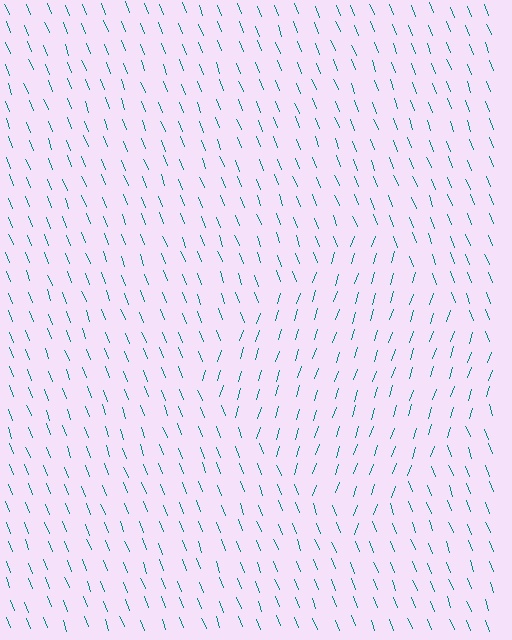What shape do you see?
I see a diamond.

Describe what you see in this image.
The image is filled with small teal line segments. A diamond region in the image has lines oriented differently from the surrounding lines, creating a visible texture boundary.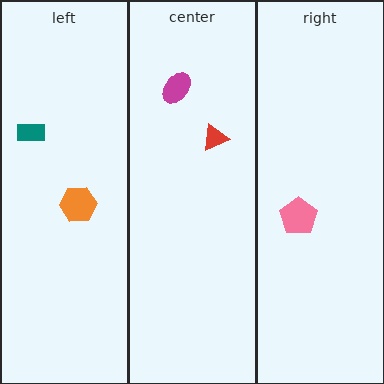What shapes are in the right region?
The pink pentagon.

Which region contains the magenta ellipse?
The center region.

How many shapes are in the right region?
1.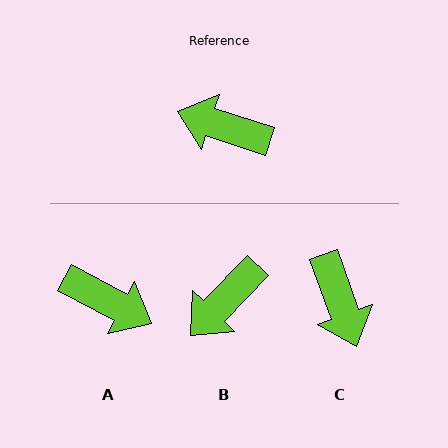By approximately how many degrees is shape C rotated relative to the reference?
Approximately 128 degrees counter-clockwise.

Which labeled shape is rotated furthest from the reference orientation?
A, about 170 degrees away.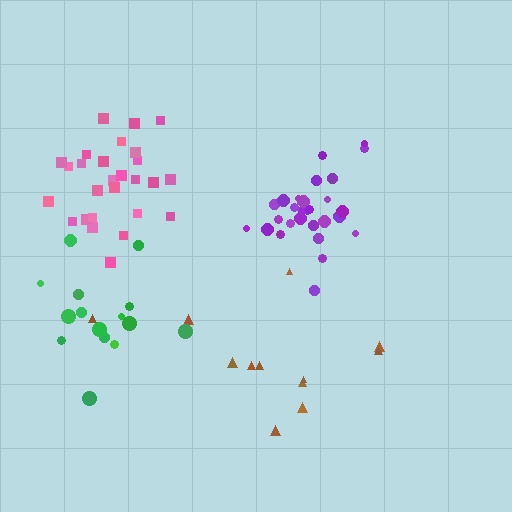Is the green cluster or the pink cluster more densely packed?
Pink.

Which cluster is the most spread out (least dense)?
Brown.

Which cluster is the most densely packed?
Purple.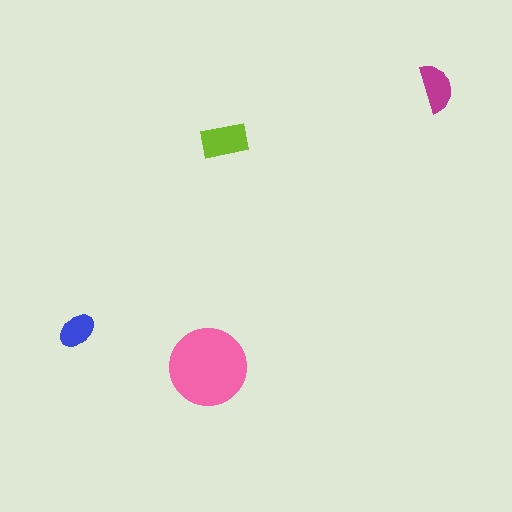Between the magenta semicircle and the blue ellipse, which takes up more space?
The magenta semicircle.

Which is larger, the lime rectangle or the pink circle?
The pink circle.